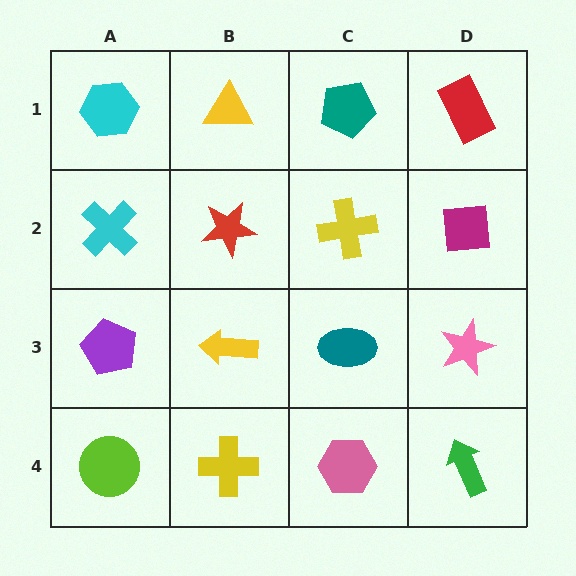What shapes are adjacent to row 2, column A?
A cyan hexagon (row 1, column A), a purple pentagon (row 3, column A), a red star (row 2, column B).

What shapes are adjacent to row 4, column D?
A pink star (row 3, column D), a pink hexagon (row 4, column C).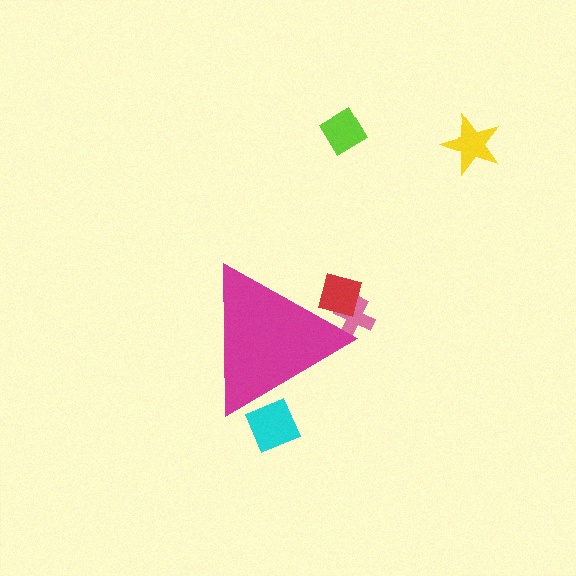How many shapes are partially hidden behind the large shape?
3 shapes are partially hidden.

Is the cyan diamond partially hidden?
Yes, the cyan diamond is partially hidden behind the magenta triangle.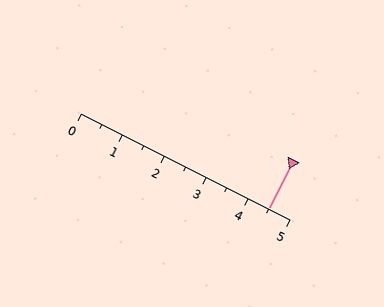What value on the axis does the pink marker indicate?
The marker indicates approximately 4.5.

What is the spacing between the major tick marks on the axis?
The major ticks are spaced 1 apart.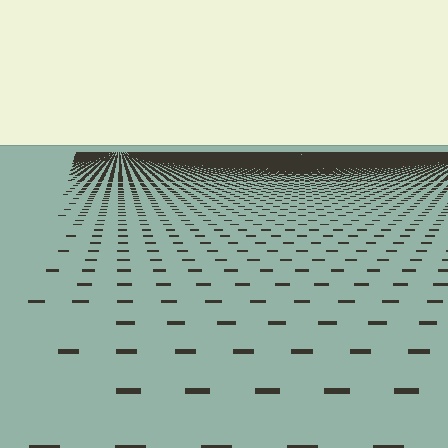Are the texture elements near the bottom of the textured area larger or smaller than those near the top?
Larger. Near the bottom, elements are closer to the viewer and appear at a bigger on-screen size.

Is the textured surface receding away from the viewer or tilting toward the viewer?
The surface is receding away from the viewer. Texture elements get smaller and denser toward the top.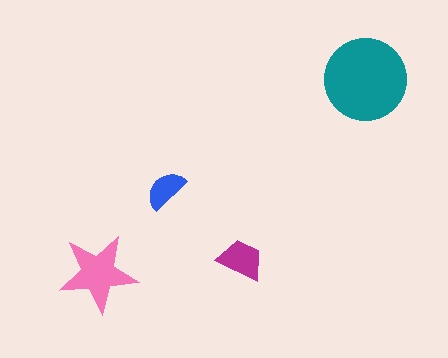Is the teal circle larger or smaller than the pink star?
Larger.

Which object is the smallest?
The blue semicircle.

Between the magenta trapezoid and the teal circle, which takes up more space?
The teal circle.